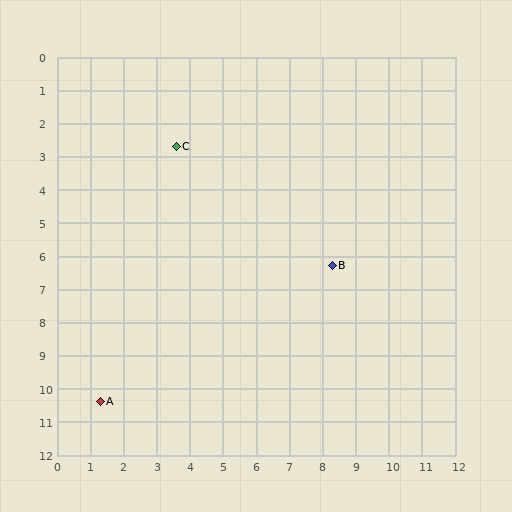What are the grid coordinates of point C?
Point C is at approximately (3.6, 2.7).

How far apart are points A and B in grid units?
Points A and B are about 8.1 grid units apart.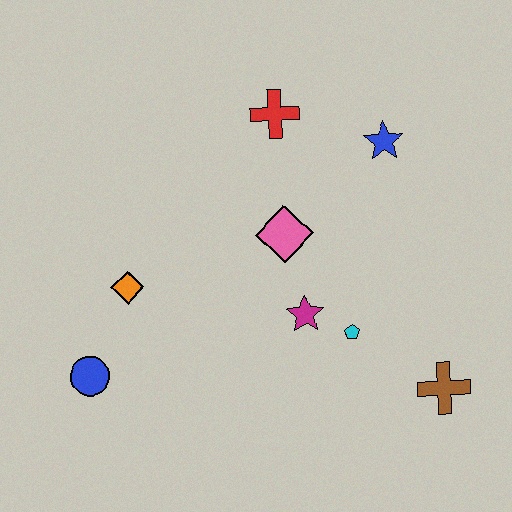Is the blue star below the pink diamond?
No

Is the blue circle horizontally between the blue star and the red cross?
No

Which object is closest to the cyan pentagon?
The magenta star is closest to the cyan pentagon.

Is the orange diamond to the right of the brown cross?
No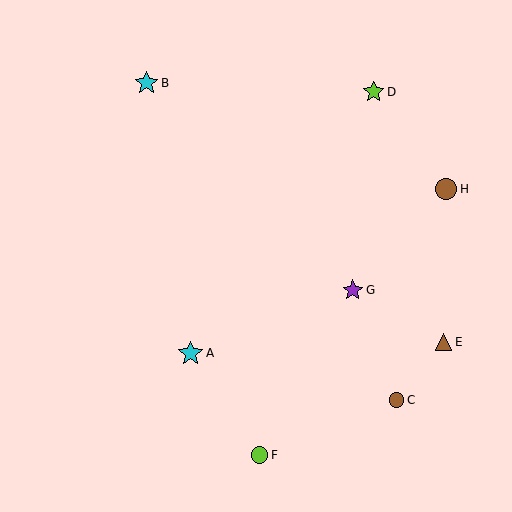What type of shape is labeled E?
Shape E is a brown triangle.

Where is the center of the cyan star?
The center of the cyan star is at (147, 83).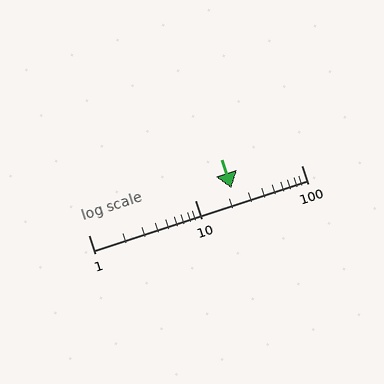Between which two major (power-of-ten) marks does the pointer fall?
The pointer is between 10 and 100.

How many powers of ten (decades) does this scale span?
The scale spans 2 decades, from 1 to 100.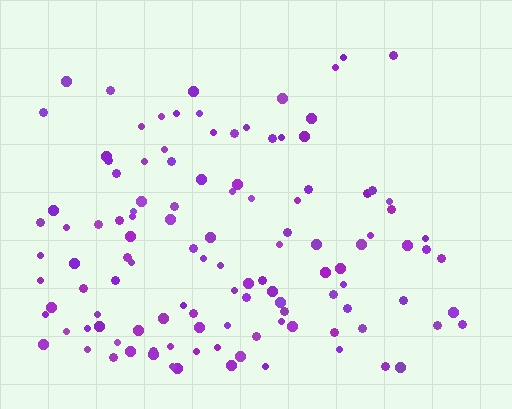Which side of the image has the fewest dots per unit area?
The top.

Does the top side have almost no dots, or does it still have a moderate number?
Still a moderate number, just noticeably fewer than the bottom.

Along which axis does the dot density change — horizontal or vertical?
Vertical.